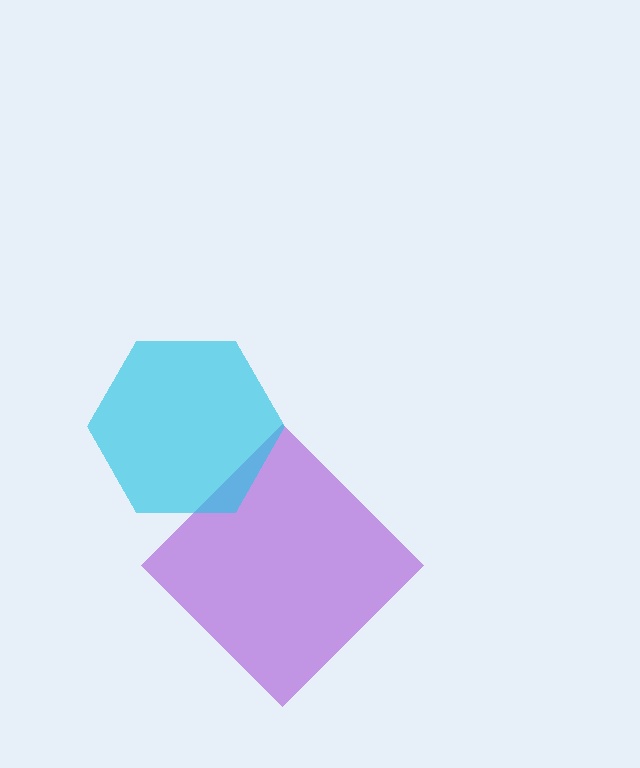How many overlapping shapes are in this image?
There are 2 overlapping shapes in the image.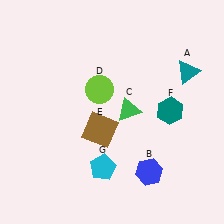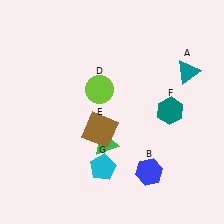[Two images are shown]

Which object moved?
The green triangle (C) moved down.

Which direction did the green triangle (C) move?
The green triangle (C) moved down.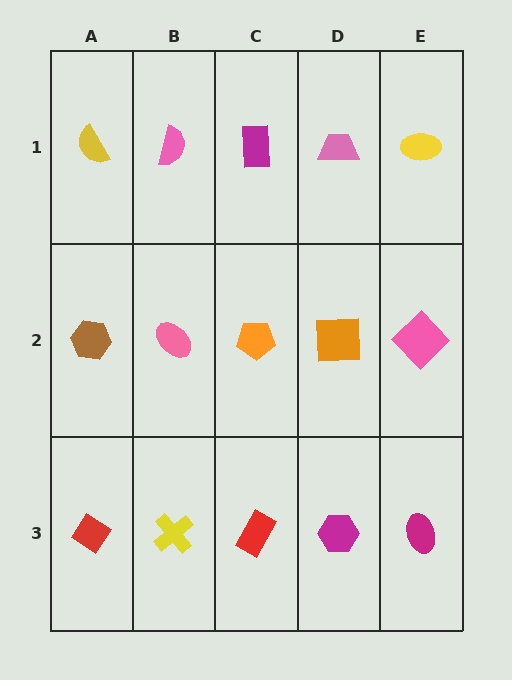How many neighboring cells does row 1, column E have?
2.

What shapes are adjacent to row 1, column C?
An orange pentagon (row 2, column C), a pink semicircle (row 1, column B), a pink trapezoid (row 1, column D).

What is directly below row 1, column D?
An orange square.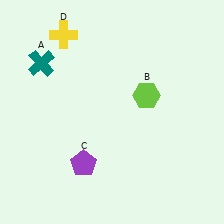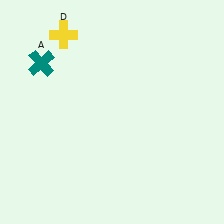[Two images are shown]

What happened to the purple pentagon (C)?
The purple pentagon (C) was removed in Image 2. It was in the bottom-left area of Image 1.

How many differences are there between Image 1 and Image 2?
There are 2 differences between the two images.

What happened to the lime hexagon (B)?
The lime hexagon (B) was removed in Image 2. It was in the top-right area of Image 1.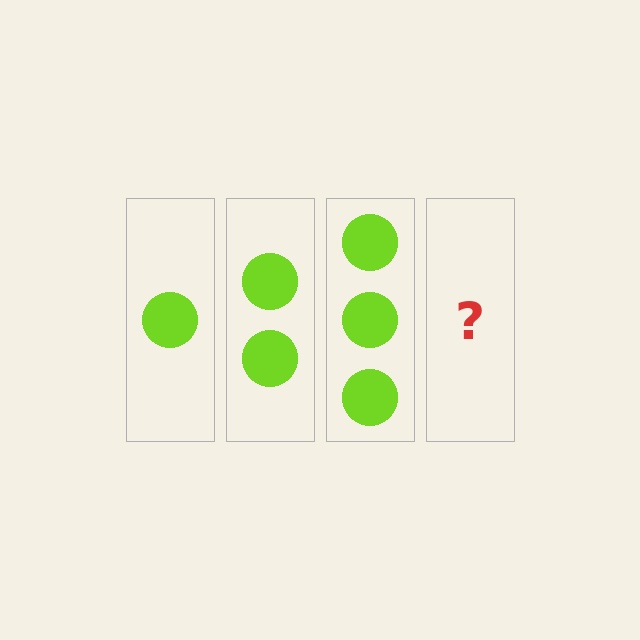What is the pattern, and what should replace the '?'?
The pattern is that each step adds one more circle. The '?' should be 4 circles.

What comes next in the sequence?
The next element should be 4 circles.